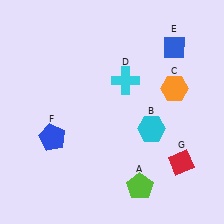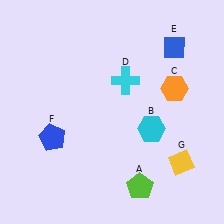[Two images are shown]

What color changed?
The diamond (G) changed from red in Image 1 to yellow in Image 2.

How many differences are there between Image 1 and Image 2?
There is 1 difference between the two images.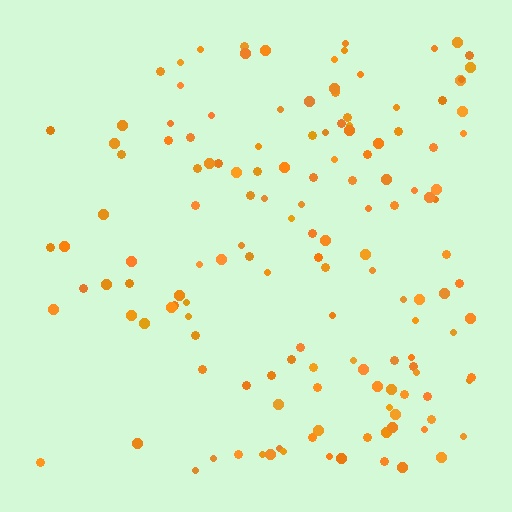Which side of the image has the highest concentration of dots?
The right.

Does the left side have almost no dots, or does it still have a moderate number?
Still a moderate number, just noticeably fewer than the right.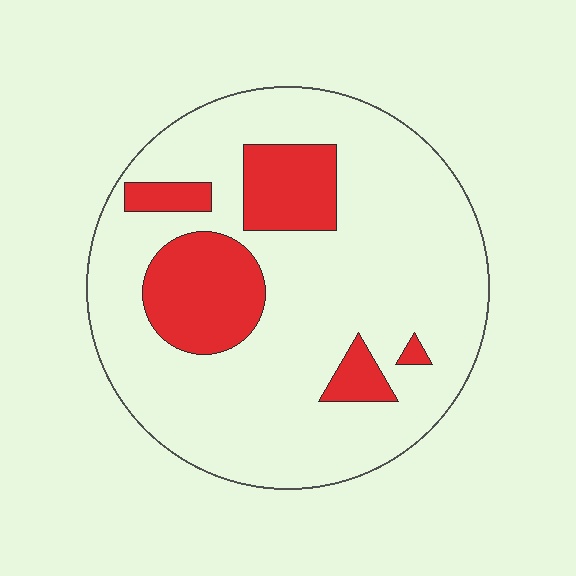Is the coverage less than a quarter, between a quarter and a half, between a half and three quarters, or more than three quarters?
Less than a quarter.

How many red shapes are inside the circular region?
5.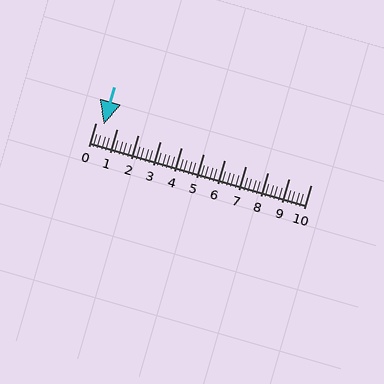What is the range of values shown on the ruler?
The ruler shows values from 0 to 10.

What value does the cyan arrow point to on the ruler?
The cyan arrow points to approximately 0.4.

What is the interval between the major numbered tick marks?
The major tick marks are spaced 1 units apart.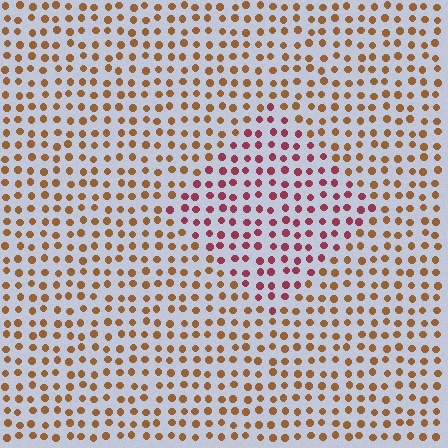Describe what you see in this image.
The image is filled with small brown elements in a uniform arrangement. A diamond-shaped region is visible where the elements are tinted to a slightly different hue, forming a subtle color boundary.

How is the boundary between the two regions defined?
The boundary is defined purely by a slight shift in hue (about 45 degrees). Spacing, size, and orientation are identical on both sides.